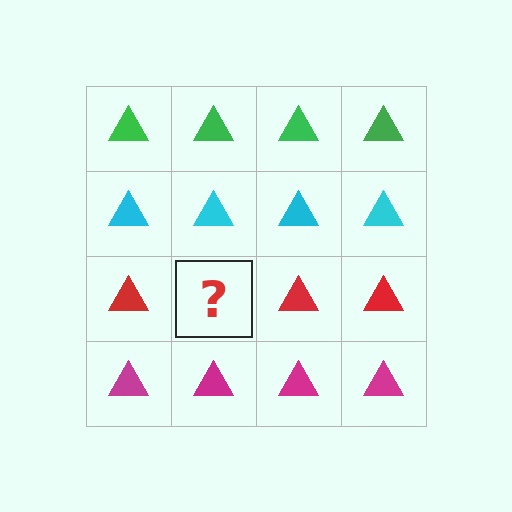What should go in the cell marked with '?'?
The missing cell should contain a red triangle.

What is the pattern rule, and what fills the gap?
The rule is that each row has a consistent color. The gap should be filled with a red triangle.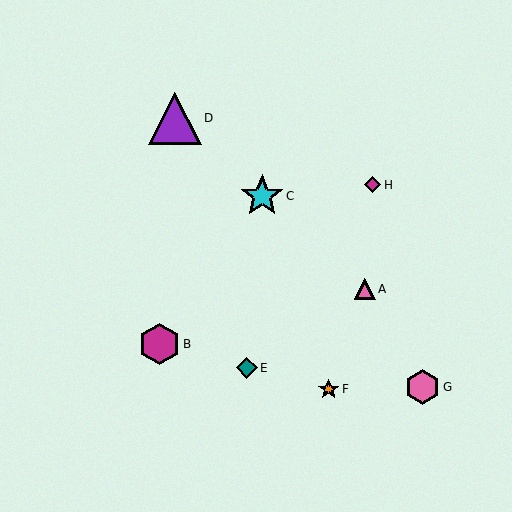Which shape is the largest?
The purple triangle (labeled D) is the largest.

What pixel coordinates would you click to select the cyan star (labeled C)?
Click at (262, 196) to select the cyan star C.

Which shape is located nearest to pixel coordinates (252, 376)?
The teal diamond (labeled E) at (247, 368) is nearest to that location.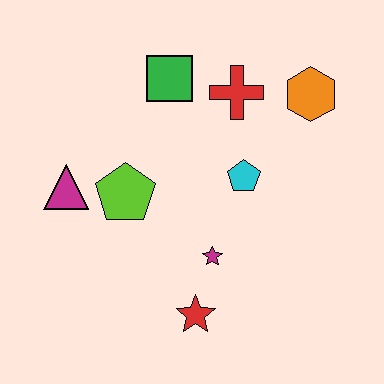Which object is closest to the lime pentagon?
The magenta triangle is closest to the lime pentagon.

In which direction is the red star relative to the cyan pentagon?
The red star is below the cyan pentagon.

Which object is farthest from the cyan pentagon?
The magenta triangle is farthest from the cyan pentagon.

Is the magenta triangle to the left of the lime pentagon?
Yes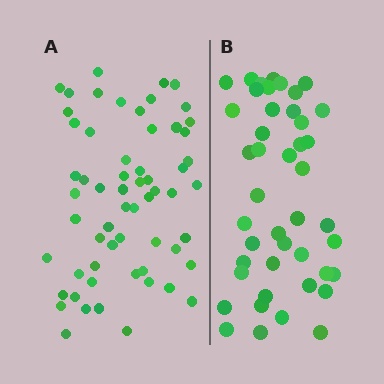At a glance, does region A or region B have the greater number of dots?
Region A (the left region) has more dots.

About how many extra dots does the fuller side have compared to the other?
Region A has approximately 15 more dots than region B.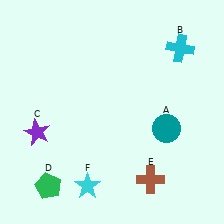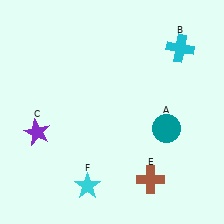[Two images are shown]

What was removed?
The green pentagon (D) was removed in Image 2.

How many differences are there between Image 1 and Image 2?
There is 1 difference between the two images.